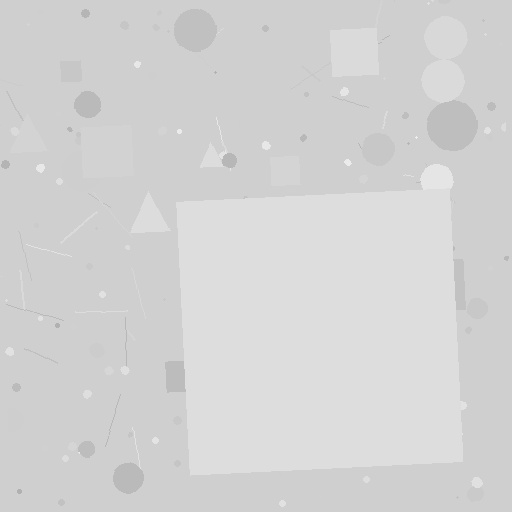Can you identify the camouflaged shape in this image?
The camouflaged shape is a square.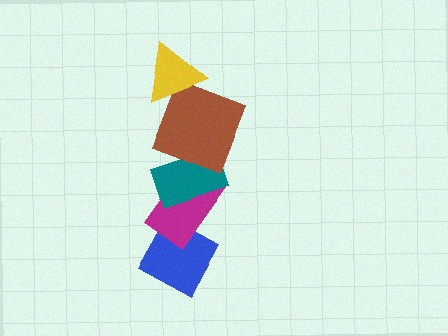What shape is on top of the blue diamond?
The magenta rectangle is on top of the blue diamond.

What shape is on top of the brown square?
The yellow triangle is on top of the brown square.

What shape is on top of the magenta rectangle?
The teal rectangle is on top of the magenta rectangle.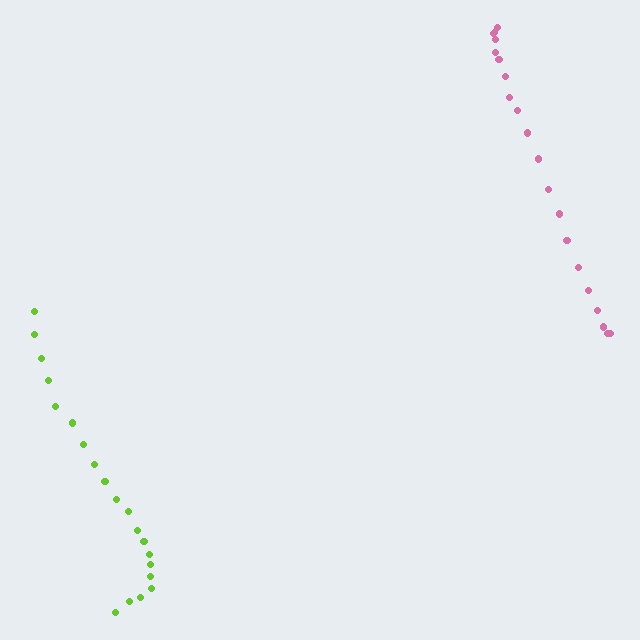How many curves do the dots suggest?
There are 2 distinct paths.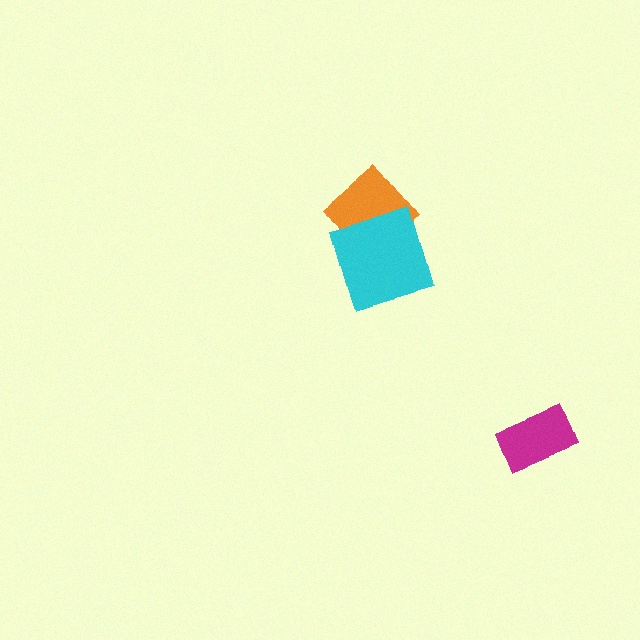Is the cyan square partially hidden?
No, no other shape covers it.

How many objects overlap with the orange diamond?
1 object overlaps with the orange diamond.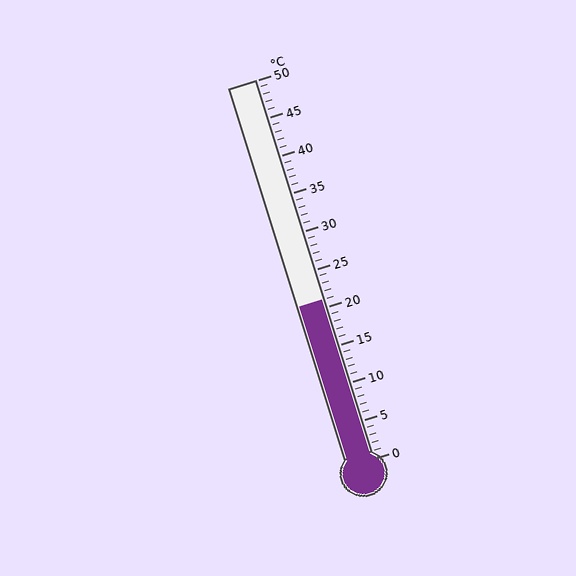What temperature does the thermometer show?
The thermometer shows approximately 21°C.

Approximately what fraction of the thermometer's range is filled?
The thermometer is filled to approximately 40% of its range.